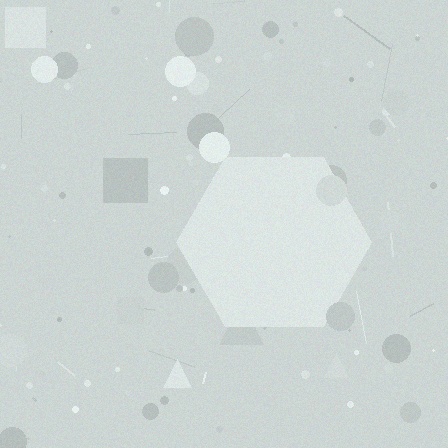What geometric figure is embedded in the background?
A hexagon is embedded in the background.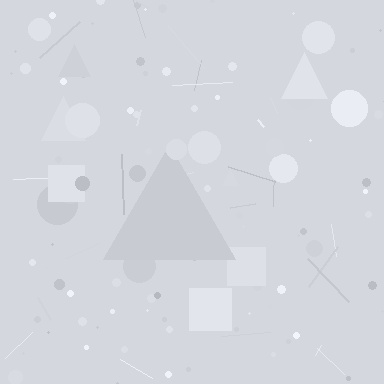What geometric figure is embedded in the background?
A triangle is embedded in the background.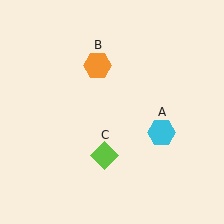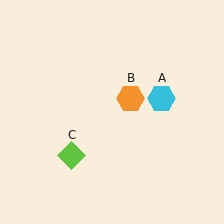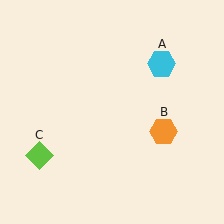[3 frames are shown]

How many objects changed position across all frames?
3 objects changed position: cyan hexagon (object A), orange hexagon (object B), lime diamond (object C).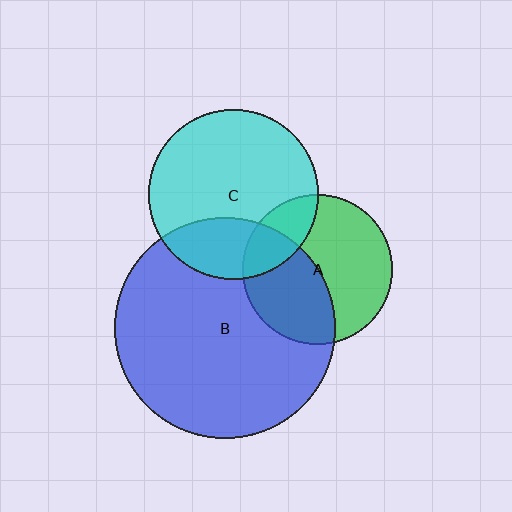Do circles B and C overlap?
Yes.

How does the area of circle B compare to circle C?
Approximately 1.7 times.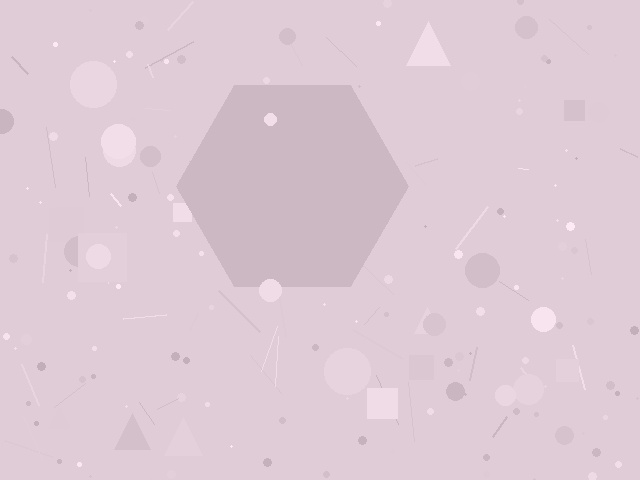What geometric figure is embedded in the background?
A hexagon is embedded in the background.